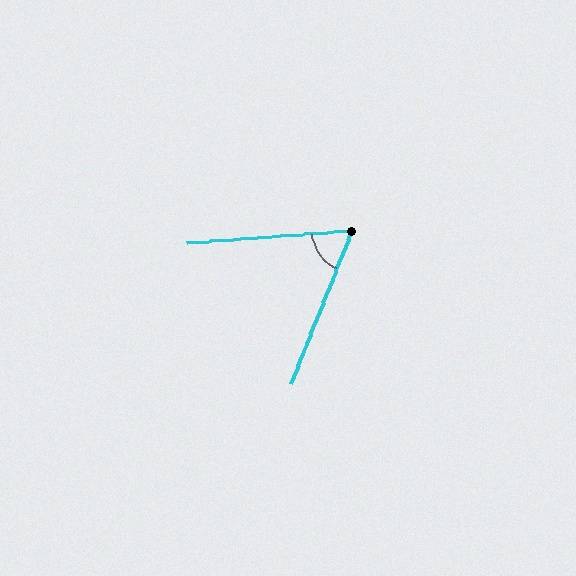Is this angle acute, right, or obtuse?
It is acute.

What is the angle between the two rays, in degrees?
Approximately 64 degrees.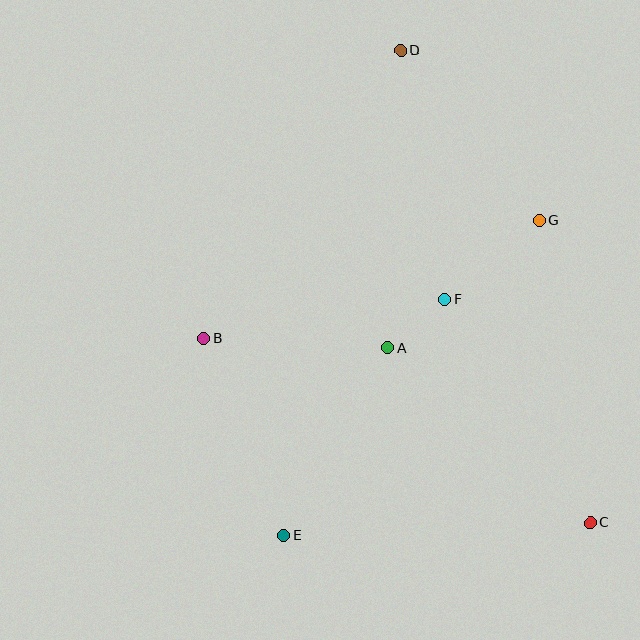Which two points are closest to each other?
Points A and F are closest to each other.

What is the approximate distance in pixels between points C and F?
The distance between C and F is approximately 267 pixels.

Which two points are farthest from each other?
Points C and D are farthest from each other.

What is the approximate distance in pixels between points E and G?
The distance between E and G is approximately 406 pixels.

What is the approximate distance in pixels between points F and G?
The distance between F and G is approximately 123 pixels.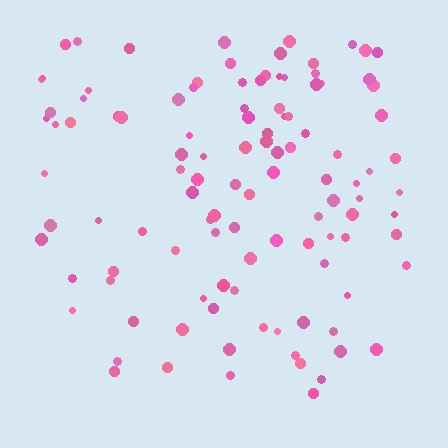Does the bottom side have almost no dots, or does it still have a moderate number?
Still a moderate number, just noticeably fewer than the top.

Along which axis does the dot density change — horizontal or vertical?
Vertical.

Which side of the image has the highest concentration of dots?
The top.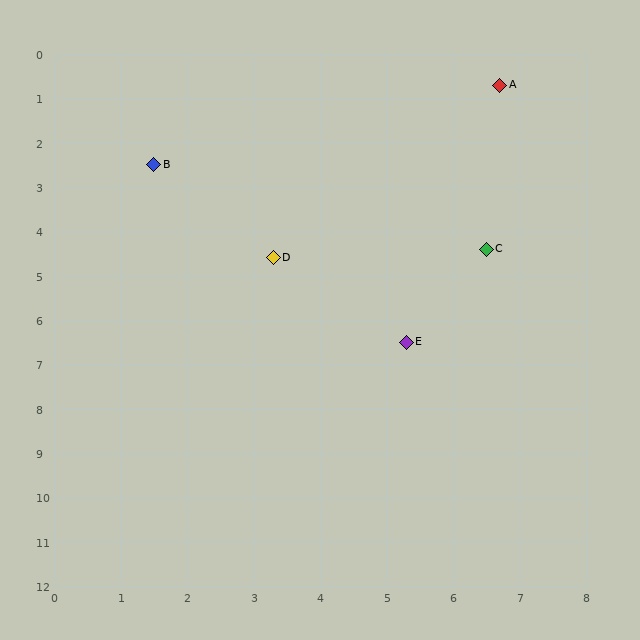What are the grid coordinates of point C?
Point C is at approximately (6.5, 4.4).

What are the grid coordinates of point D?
Point D is at approximately (3.3, 4.6).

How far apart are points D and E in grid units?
Points D and E are about 2.8 grid units apart.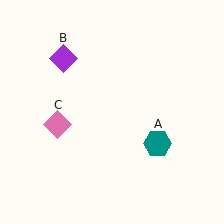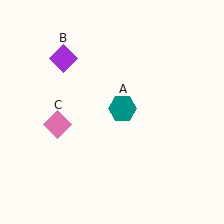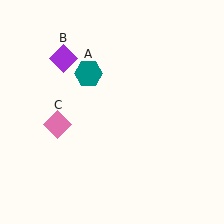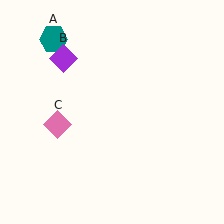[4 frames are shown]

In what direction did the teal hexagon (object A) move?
The teal hexagon (object A) moved up and to the left.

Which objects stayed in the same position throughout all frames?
Purple diamond (object B) and pink diamond (object C) remained stationary.